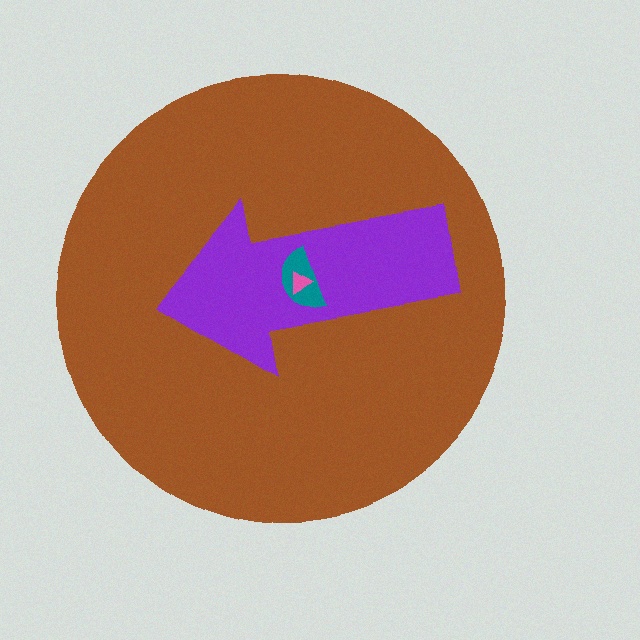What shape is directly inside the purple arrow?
The teal semicircle.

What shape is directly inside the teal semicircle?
The pink triangle.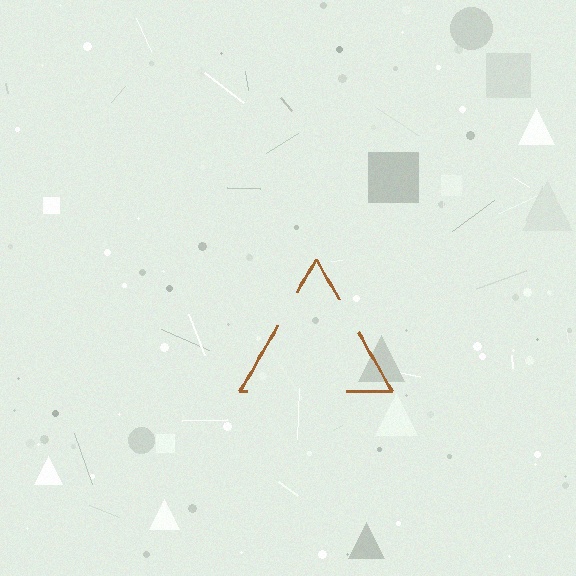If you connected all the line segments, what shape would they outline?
They would outline a triangle.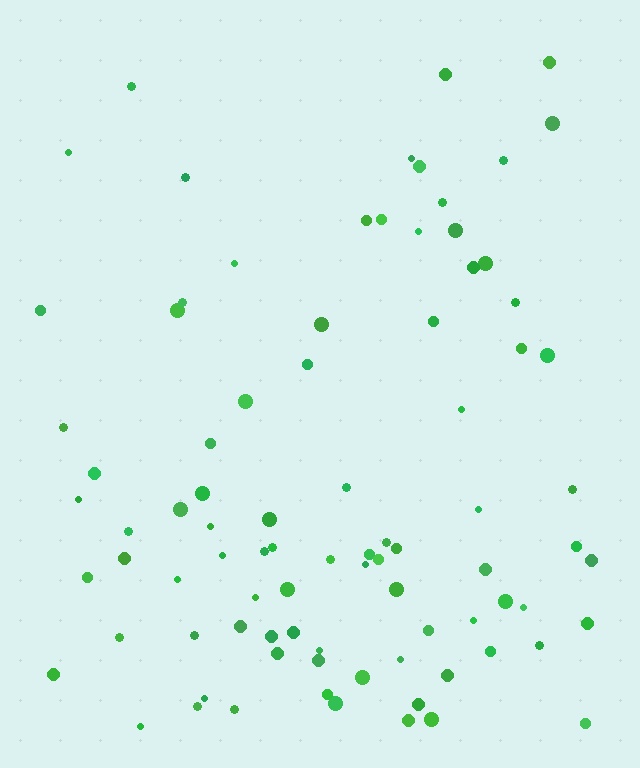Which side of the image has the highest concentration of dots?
The bottom.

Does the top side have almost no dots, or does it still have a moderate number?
Still a moderate number, just noticeably fewer than the bottom.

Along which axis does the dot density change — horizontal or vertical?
Vertical.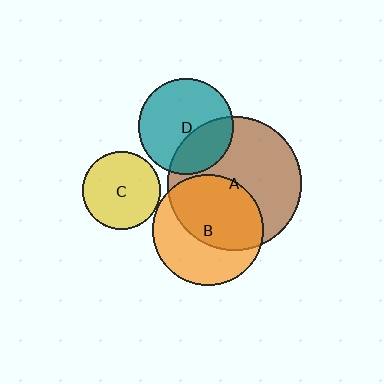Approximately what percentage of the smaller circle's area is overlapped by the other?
Approximately 55%.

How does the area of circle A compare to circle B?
Approximately 1.5 times.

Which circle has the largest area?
Circle A (brown).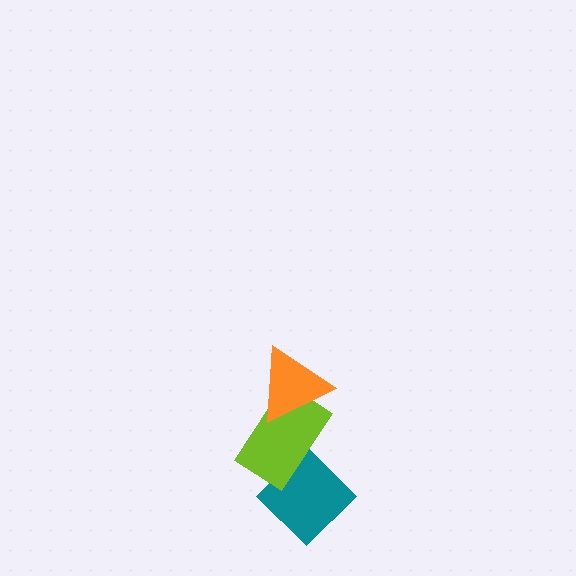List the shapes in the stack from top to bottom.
From top to bottom: the orange triangle, the lime rectangle, the teal diamond.